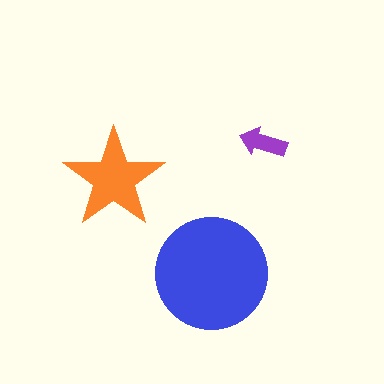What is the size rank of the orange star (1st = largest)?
2nd.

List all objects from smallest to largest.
The purple arrow, the orange star, the blue circle.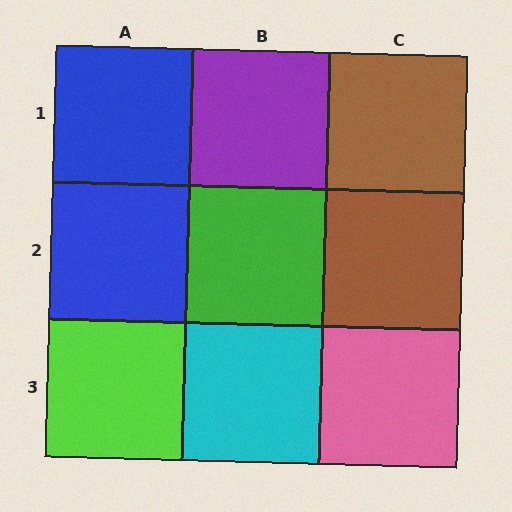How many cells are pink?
1 cell is pink.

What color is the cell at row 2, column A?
Blue.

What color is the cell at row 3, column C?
Pink.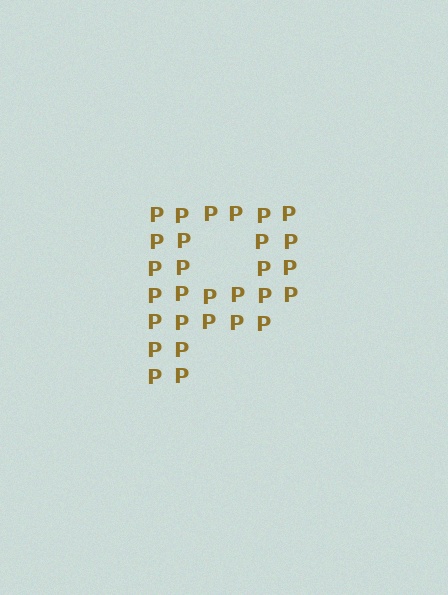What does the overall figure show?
The overall figure shows the letter P.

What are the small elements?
The small elements are letter P's.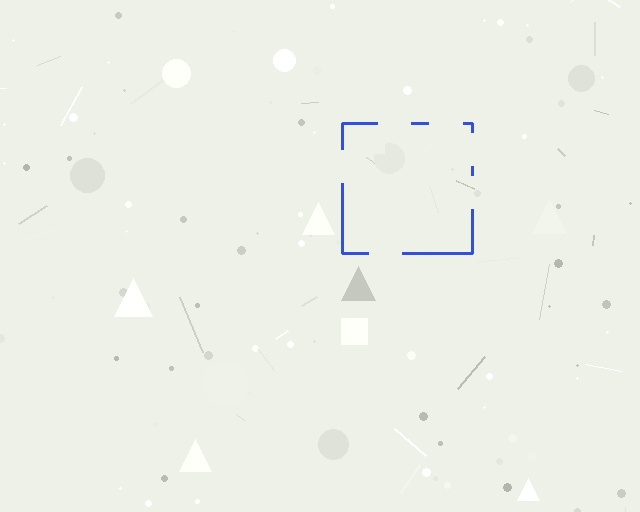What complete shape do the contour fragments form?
The contour fragments form a square.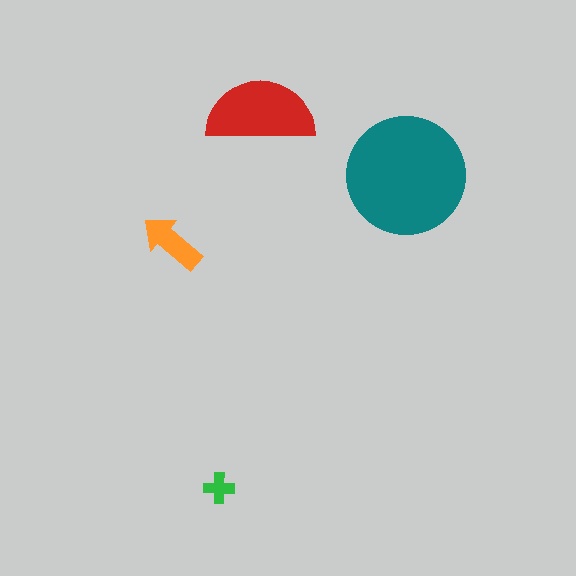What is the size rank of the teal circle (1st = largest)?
1st.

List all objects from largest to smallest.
The teal circle, the red semicircle, the orange arrow, the green cross.